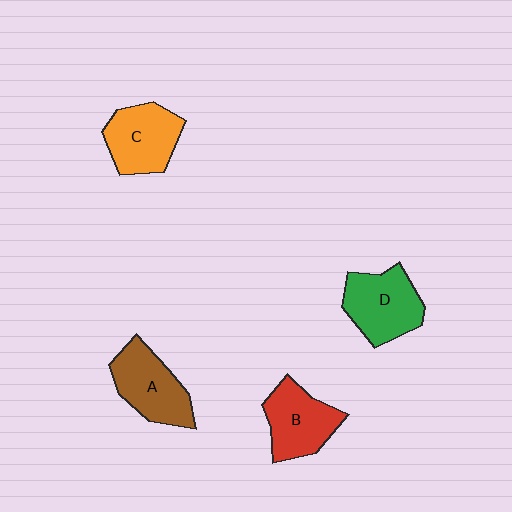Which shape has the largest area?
Shape D (green).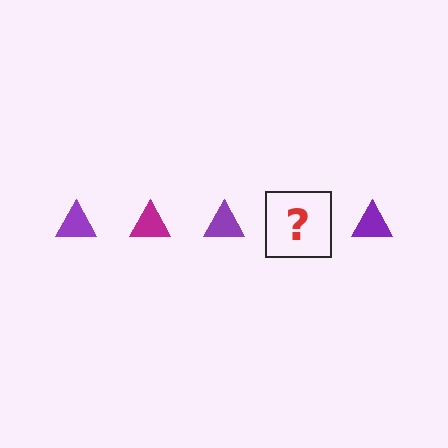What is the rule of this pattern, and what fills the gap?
The rule is that the pattern cycles through purple, magenta triangles. The gap should be filled with a magenta triangle.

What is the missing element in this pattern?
The missing element is a magenta triangle.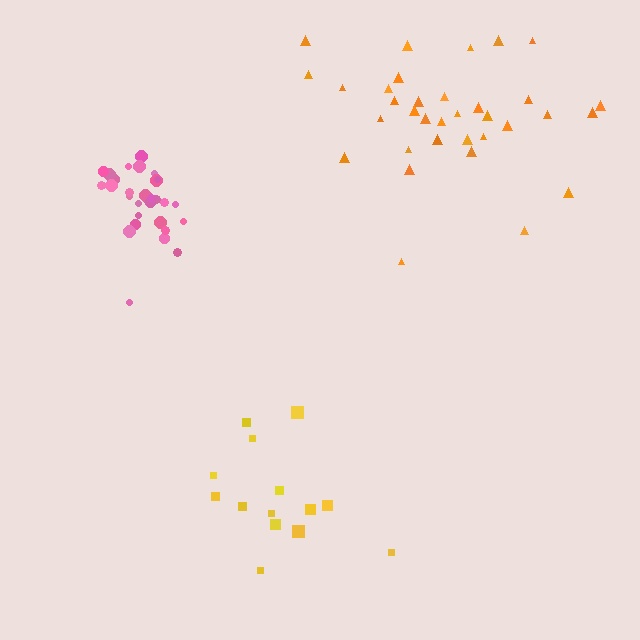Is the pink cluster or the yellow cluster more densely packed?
Pink.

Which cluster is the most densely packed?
Pink.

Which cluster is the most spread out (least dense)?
Yellow.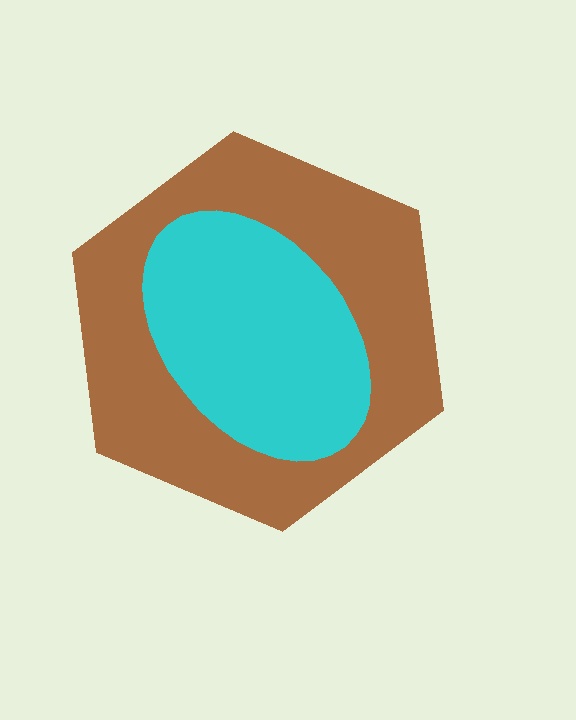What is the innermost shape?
The cyan ellipse.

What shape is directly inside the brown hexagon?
The cyan ellipse.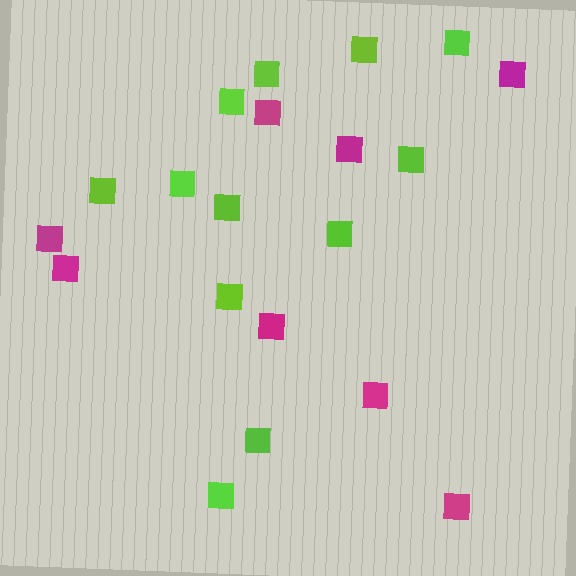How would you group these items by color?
There are 2 groups: one group of lime squares (12) and one group of magenta squares (8).